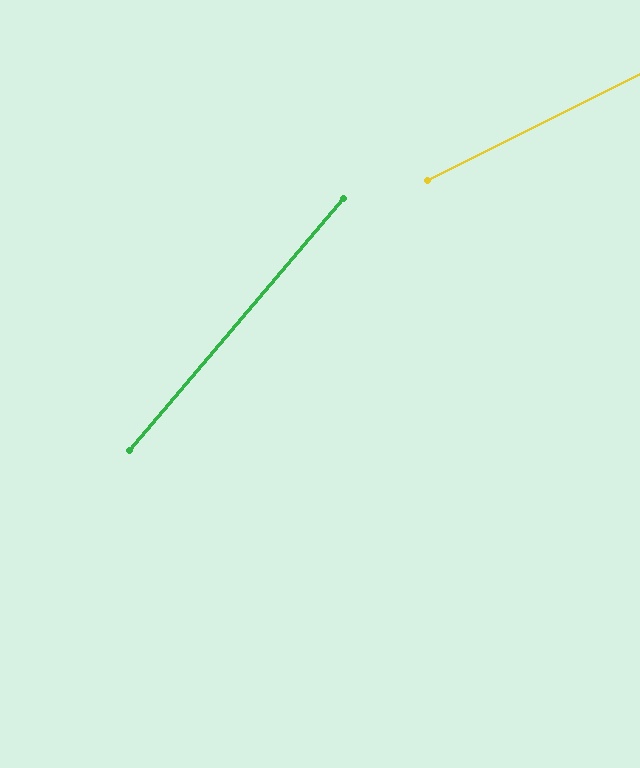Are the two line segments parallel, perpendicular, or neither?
Neither parallel nor perpendicular — they differ by about 23°.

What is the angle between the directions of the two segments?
Approximately 23 degrees.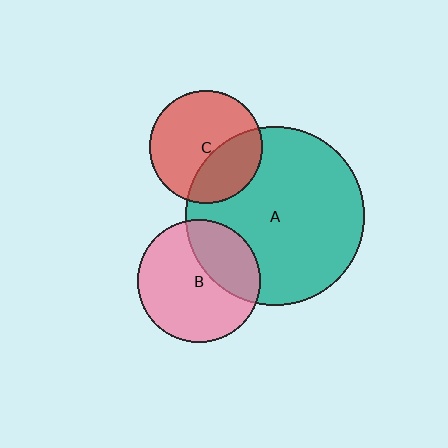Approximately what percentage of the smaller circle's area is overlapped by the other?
Approximately 35%.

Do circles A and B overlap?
Yes.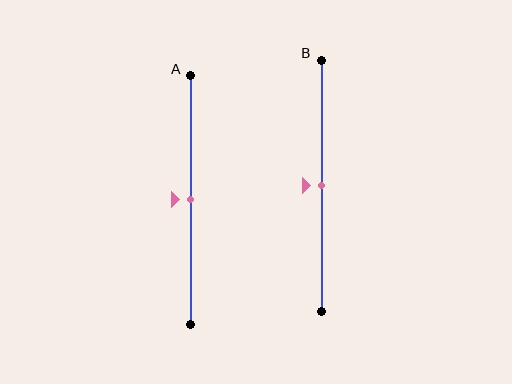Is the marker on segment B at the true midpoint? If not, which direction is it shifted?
Yes, the marker on segment B is at the true midpoint.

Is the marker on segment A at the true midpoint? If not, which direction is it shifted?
Yes, the marker on segment A is at the true midpoint.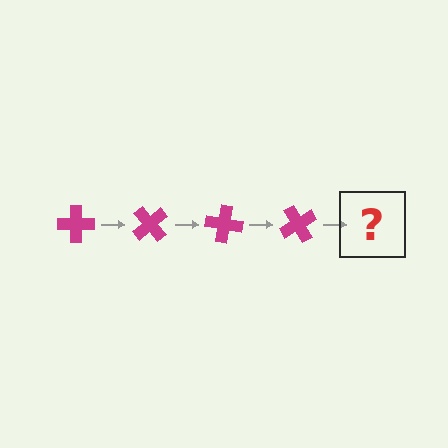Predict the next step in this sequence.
The next step is a magenta cross rotated 200 degrees.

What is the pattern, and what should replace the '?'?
The pattern is that the cross rotates 50 degrees each step. The '?' should be a magenta cross rotated 200 degrees.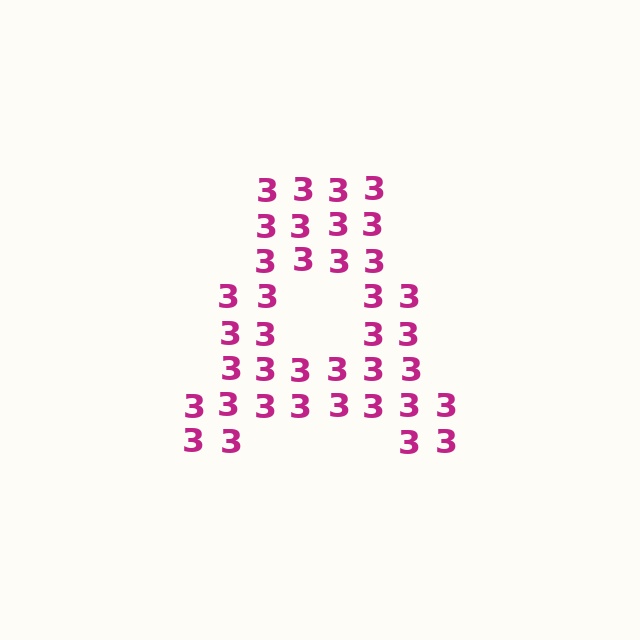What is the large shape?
The large shape is the letter A.